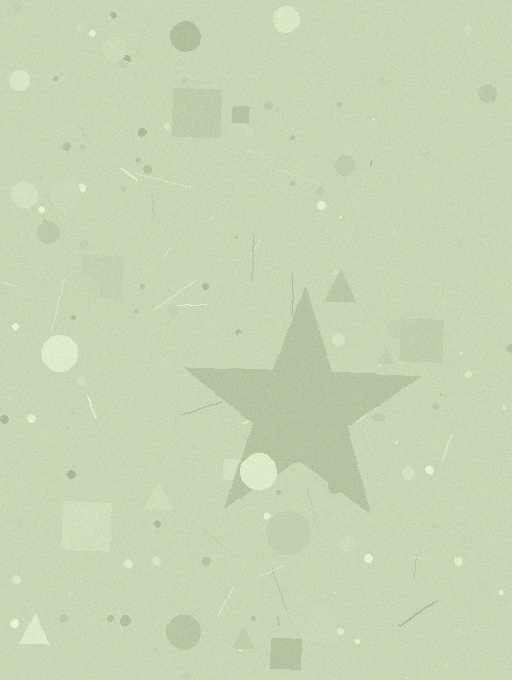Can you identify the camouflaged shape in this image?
The camouflaged shape is a star.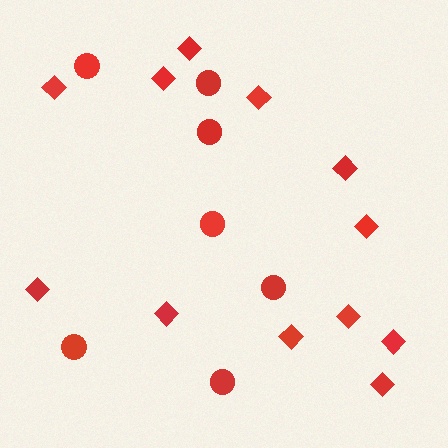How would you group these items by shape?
There are 2 groups: one group of diamonds (12) and one group of circles (7).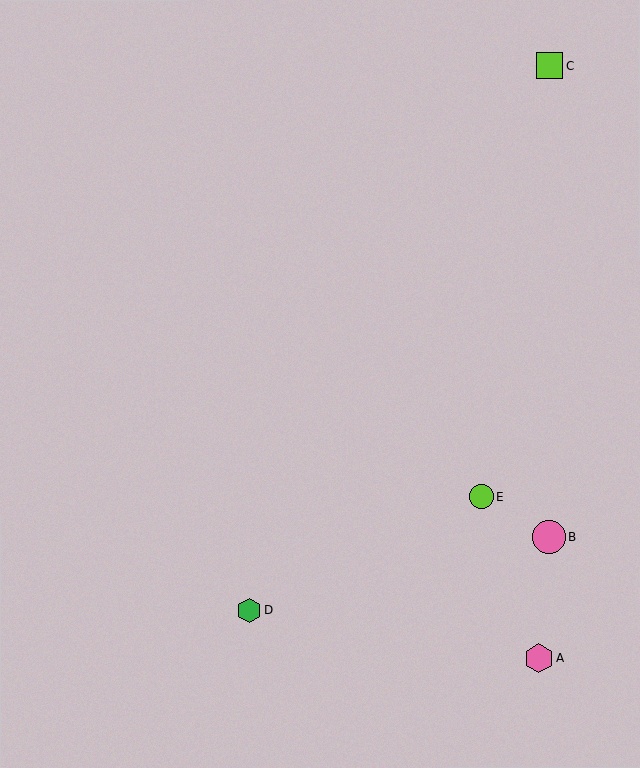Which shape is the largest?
The pink circle (labeled B) is the largest.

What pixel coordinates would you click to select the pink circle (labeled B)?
Click at (548, 537) to select the pink circle B.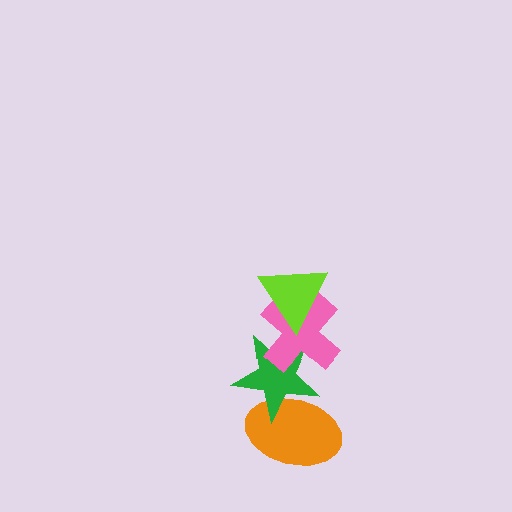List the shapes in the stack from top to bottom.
From top to bottom: the lime triangle, the pink cross, the green star, the orange ellipse.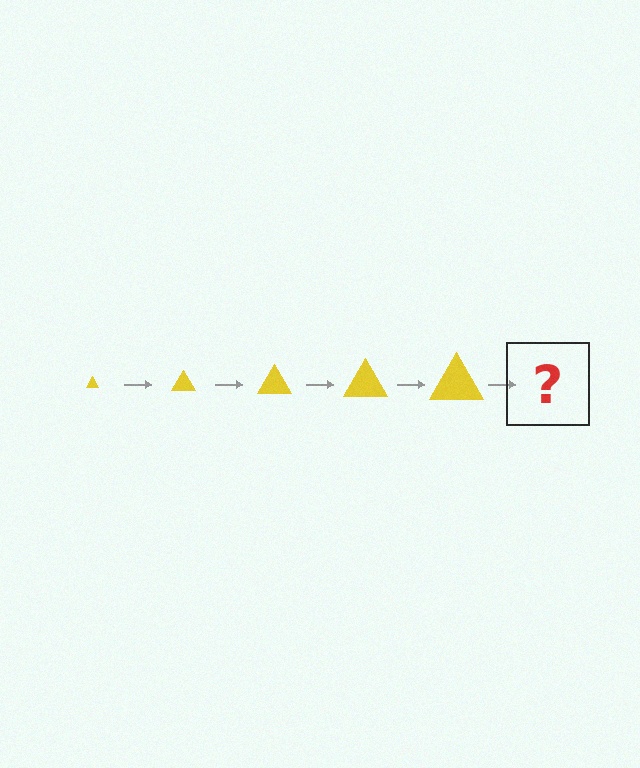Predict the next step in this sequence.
The next step is a yellow triangle, larger than the previous one.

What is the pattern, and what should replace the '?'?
The pattern is that the triangle gets progressively larger each step. The '?' should be a yellow triangle, larger than the previous one.